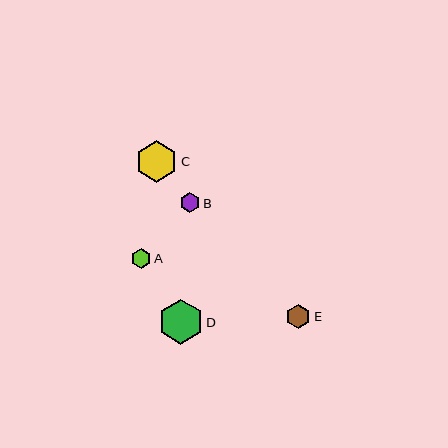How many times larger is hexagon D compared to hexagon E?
Hexagon D is approximately 1.8 times the size of hexagon E.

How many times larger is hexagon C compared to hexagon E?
Hexagon C is approximately 1.7 times the size of hexagon E.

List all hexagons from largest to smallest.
From largest to smallest: D, C, E, B, A.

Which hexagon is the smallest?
Hexagon A is the smallest with a size of approximately 20 pixels.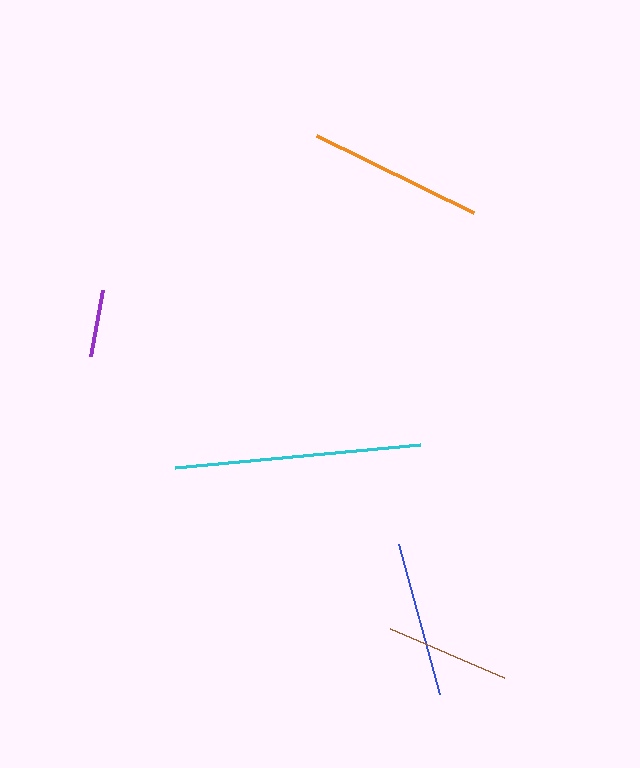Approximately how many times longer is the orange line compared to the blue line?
The orange line is approximately 1.1 times the length of the blue line.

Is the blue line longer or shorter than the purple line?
The blue line is longer than the purple line.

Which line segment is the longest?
The cyan line is the longest at approximately 247 pixels.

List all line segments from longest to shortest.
From longest to shortest: cyan, orange, blue, brown, purple.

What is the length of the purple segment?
The purple segment is approximately 67 pixels long.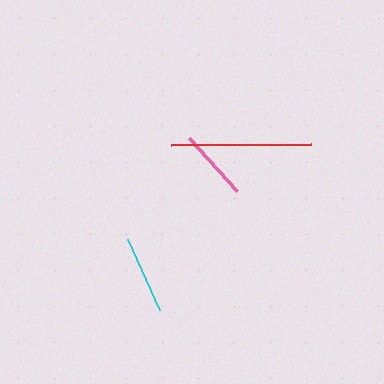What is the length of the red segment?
The red segment is approximately 140 pixels long.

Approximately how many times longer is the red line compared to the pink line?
The red line is approximately 2.0 times the length of the pink line.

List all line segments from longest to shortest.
From longest to shortest: red, cyan, pink.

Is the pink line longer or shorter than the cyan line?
The cyan line is longer than the pink line.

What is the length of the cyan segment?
The cyan segment is approximately 78 pixels long.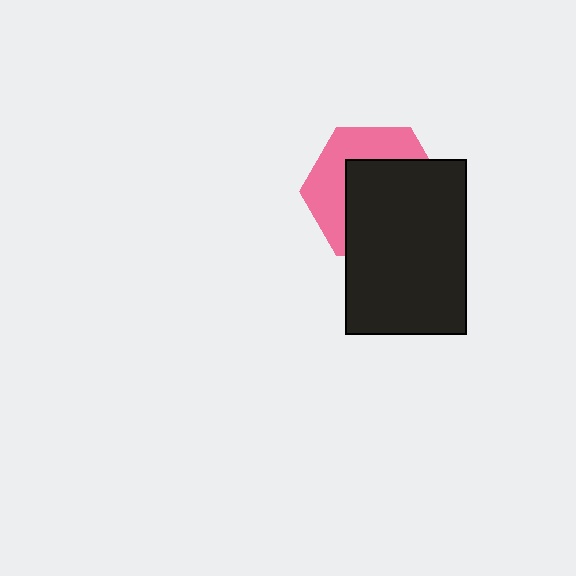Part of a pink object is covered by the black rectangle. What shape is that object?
It is a hexagon.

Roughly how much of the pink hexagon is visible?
A small part of it is visible (roughly 42%).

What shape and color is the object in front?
The object in front is a black rectangle.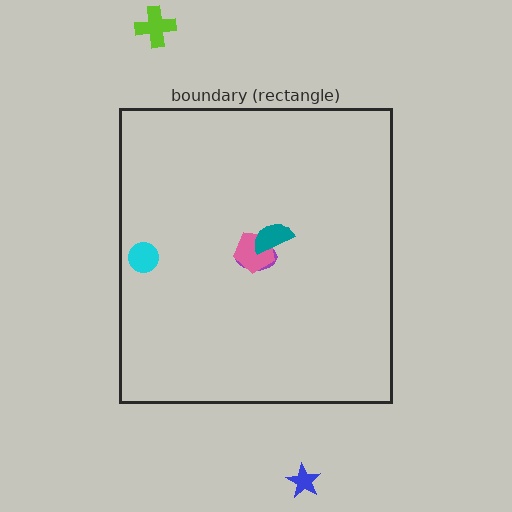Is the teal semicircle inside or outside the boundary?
Inside.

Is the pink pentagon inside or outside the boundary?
Inside.